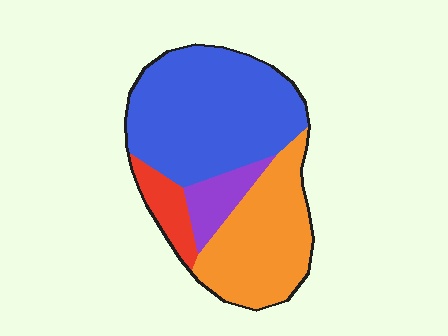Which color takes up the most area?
Blue, at roughly 50%.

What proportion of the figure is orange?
Orange covers 33% of the figure.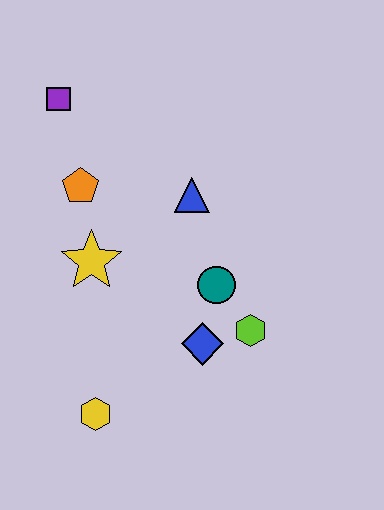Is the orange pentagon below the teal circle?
No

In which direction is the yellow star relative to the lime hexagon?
The yellow star is to the left of the lime hexagon.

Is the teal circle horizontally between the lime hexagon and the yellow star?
Yes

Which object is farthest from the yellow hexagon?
The purple square is farthest from the yellow hexagon.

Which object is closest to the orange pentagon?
The yellow star is closest to the orange pentagon.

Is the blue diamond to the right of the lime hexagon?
No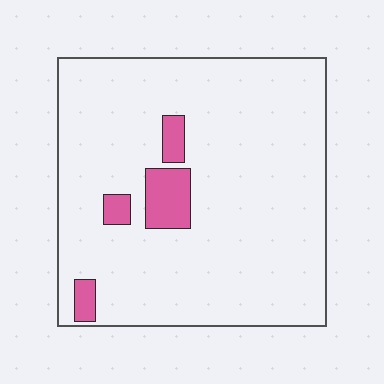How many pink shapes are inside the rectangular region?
4.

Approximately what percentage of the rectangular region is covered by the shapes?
Approximately 10%.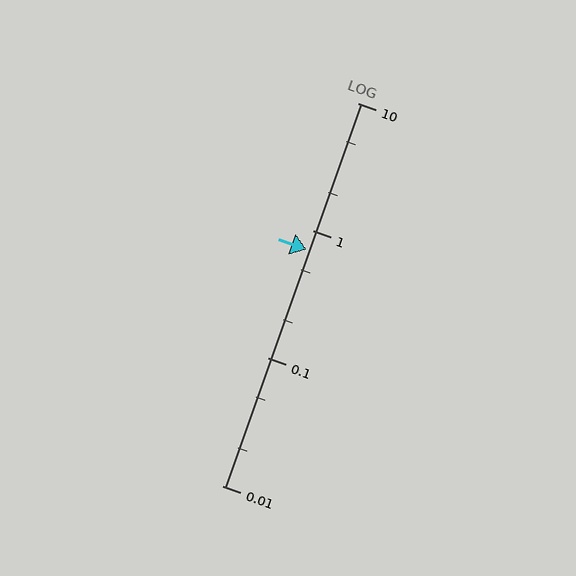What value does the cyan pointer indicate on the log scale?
The pointer indicates approximately 0.71.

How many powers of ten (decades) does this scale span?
The scale spans 3 decades, from 0.01 to 10.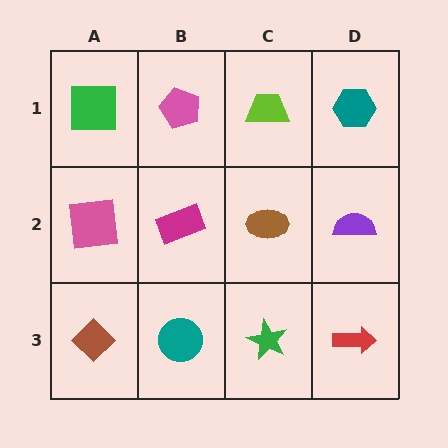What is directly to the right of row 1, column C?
A teal hexagon.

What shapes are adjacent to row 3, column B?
A magenta rectangle (row 2, column B), a brown diamond (row 3, column A), a green star (row 3, column C).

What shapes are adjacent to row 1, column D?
A purple semicircle (row 2, column D), a lime trapezoid (row 1, column C).